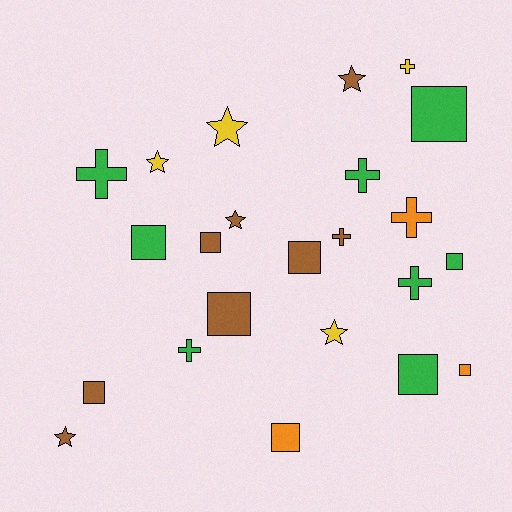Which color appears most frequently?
Brown, with 8 objects.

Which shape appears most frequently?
Square, with 10 objects.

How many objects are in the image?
There are 23 objects.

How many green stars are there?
There are no green stars.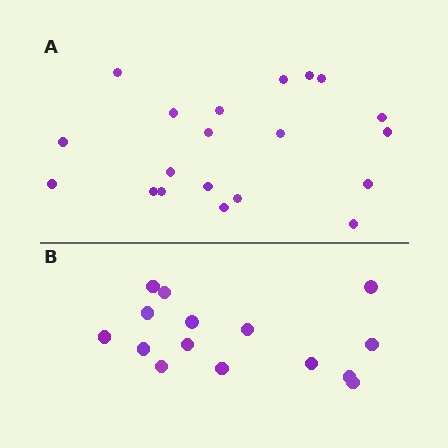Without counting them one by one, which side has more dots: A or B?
Region A (the top region) has more dots.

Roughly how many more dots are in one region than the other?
Region A has about 5 more dots than region B.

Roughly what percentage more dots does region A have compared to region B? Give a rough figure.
About 35% more.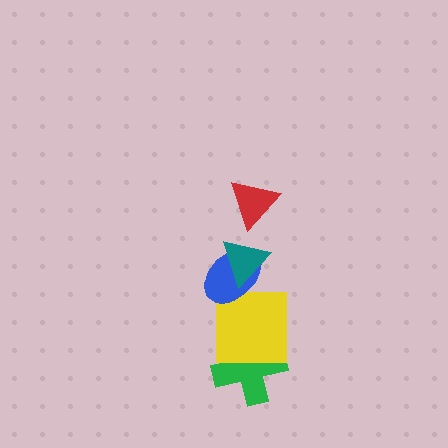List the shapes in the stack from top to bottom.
From top to bottom: the red triangle, the teal triangle, the blue ellipse, the yellow square, the green cross.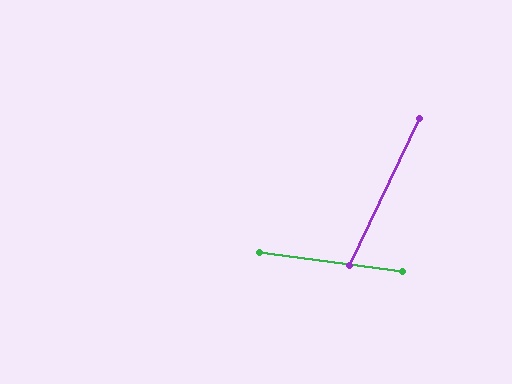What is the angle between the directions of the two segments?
Approximately 72 degrees.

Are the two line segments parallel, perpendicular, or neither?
Neither parallel nor perpendicular — they differ by about 72°.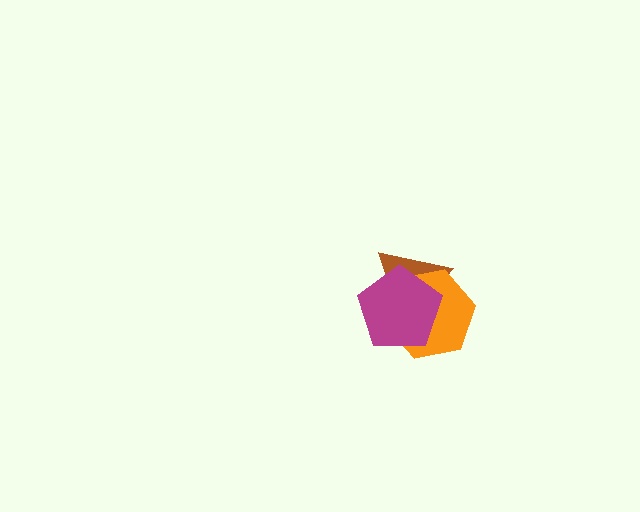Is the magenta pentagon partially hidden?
No, no other shape covers it.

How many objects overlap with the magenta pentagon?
2 objects overlap with the magenta pentagon.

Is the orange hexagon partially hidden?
Yes, it is partially covered by another shape.